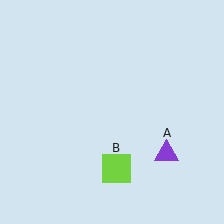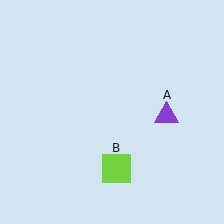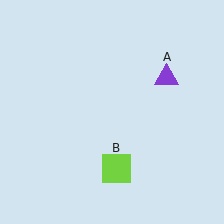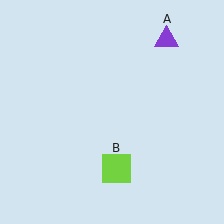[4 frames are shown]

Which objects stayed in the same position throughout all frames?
Lime square (object B) remained stationary.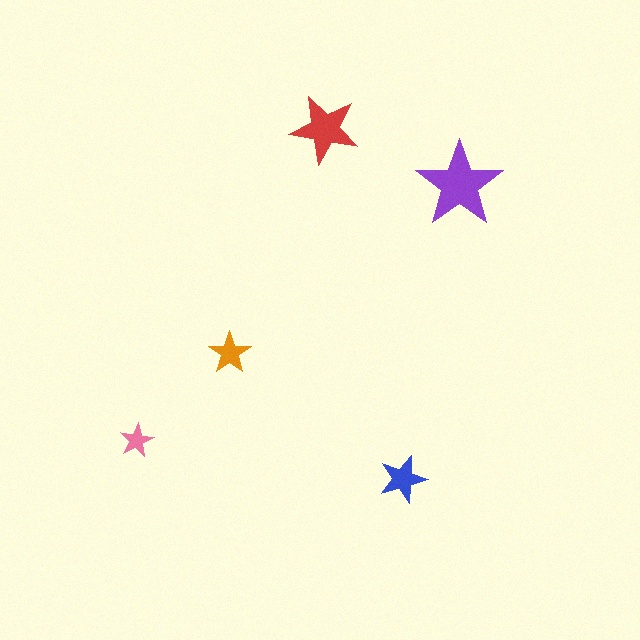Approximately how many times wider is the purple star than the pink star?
About 2.5 times wider.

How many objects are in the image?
There are 5 objects in the image.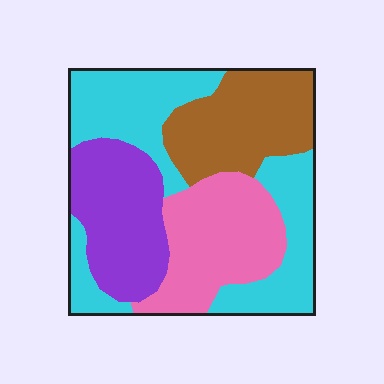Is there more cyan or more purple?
Cyan.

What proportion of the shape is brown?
Brown takes up less than a quarter of the shape.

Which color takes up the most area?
Cyan, at roughly 35%.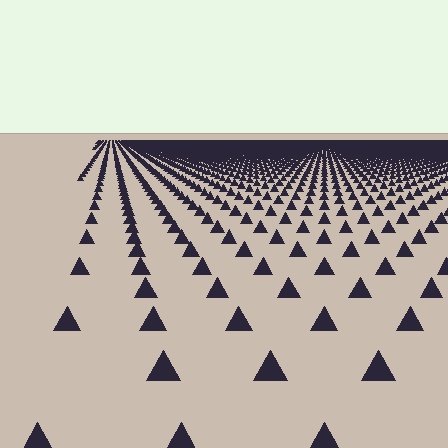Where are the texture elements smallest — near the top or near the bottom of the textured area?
Near the top.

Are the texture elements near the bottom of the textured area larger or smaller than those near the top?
Larger. Near the bottom, elements are closer to the viewer and appear at a bigger on-screen size.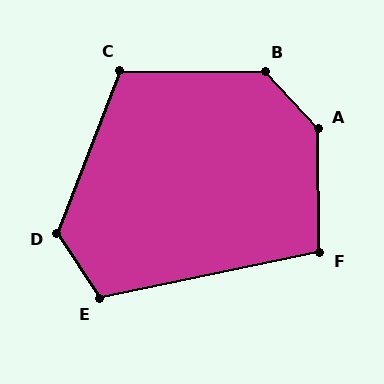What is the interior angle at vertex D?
Approximately 126 degrees (obtuse).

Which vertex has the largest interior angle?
A, at approximately 138 degrees.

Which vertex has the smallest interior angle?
F, at approximately 101 degrees.